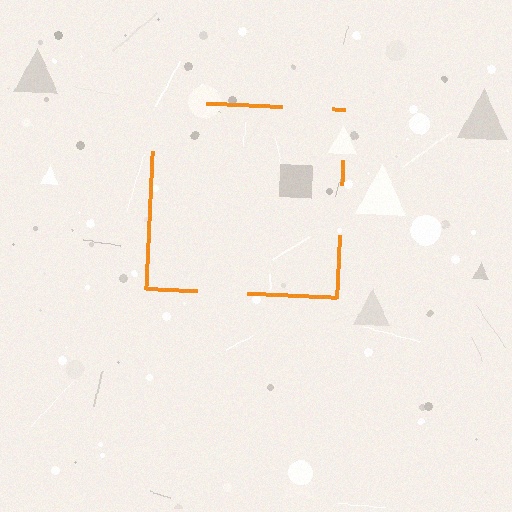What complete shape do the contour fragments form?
The contour fragments form a square.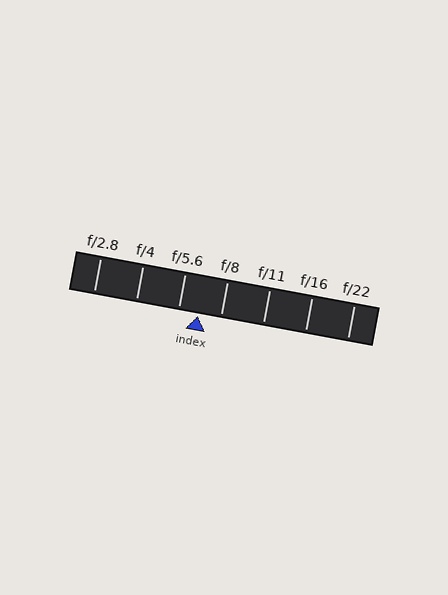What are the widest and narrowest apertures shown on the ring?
The widest aperture shown is f/2.8 and the narrowest is f/22.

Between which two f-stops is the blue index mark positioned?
The index mark is between f/5.6 and f/8.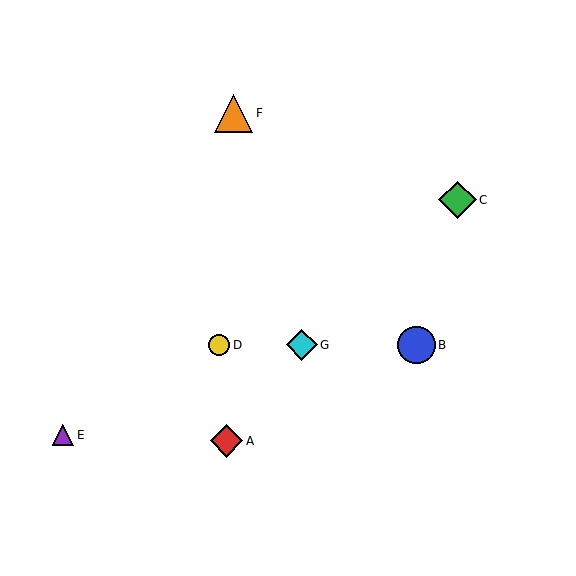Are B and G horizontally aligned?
Yes, both are at y≈345.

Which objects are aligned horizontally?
Objects B, D, G are aligned horizontally.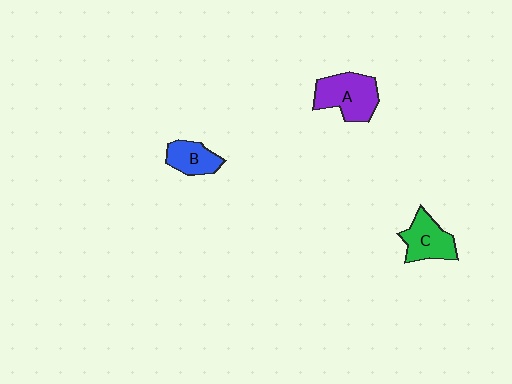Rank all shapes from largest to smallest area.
From largest to smallest: A (purple), C (green), B (blue).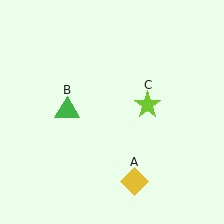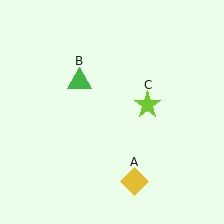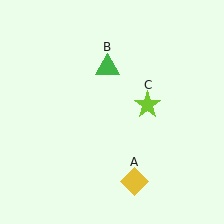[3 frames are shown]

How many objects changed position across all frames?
1 object changed position: green triangle (object B).